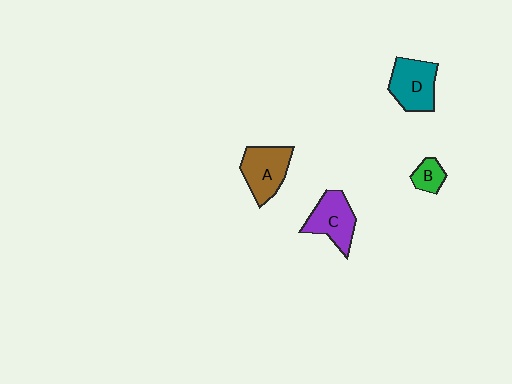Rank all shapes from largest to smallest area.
From largest to smallest: A (brown), D (teal), C (purple), B (green).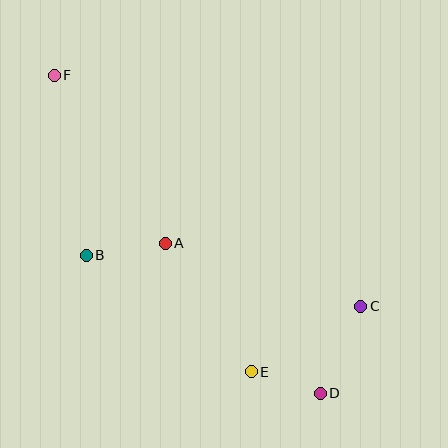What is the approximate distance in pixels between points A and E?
The distance between A and E is approximately 154 pixels.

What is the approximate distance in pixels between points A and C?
The distance between A and C is approximately 206 pixels.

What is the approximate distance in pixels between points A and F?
The distance between A and F is approximately 201 pixels.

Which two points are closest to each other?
Points D and E are closest to each other.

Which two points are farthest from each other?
Points D and F are farthest from each other.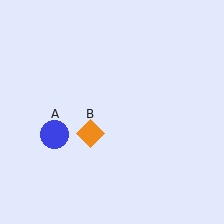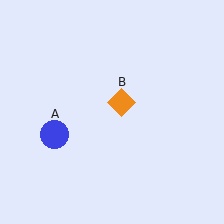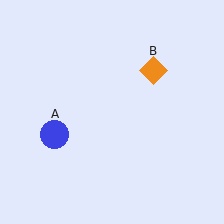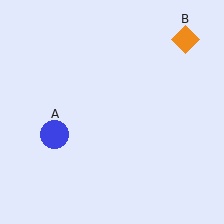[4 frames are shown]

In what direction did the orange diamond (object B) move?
The orange diamond (object B) moved up and to the right.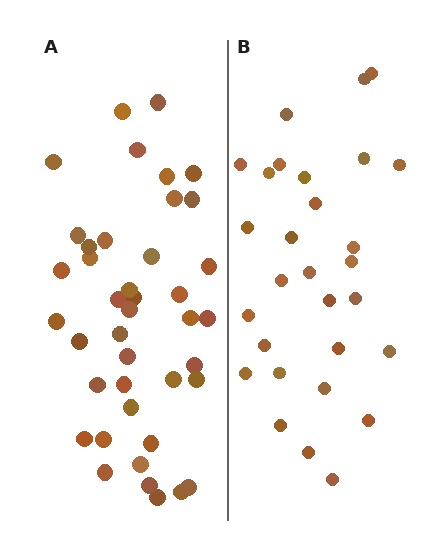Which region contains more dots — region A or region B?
Region A (the left region) has more dots.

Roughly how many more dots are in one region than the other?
Region A has roughly 12 or so more dots than region B.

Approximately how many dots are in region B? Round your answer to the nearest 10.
About 30 dots. (The exact count is 29, which rounds to 30.)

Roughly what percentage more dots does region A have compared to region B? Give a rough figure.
About 40% more.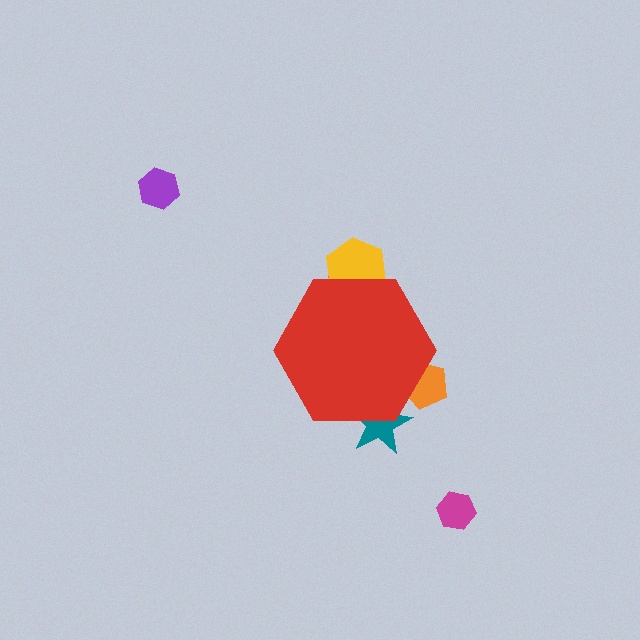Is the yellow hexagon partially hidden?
Yes, the yellow hexagon is partially hidden behind the red hexagon.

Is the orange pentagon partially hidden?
Yes, the orange pentagon is partially hidden behind the red hexagon.